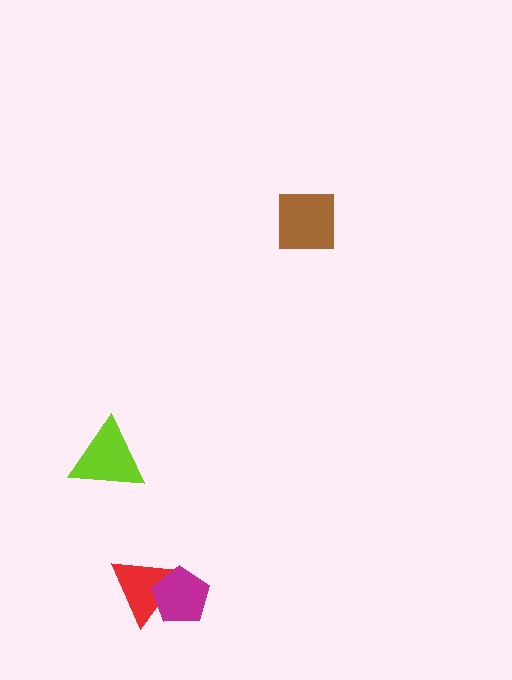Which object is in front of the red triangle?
The magenta pentagon is in front of the red triangle.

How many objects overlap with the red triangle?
1 object overlaps with the red triangle.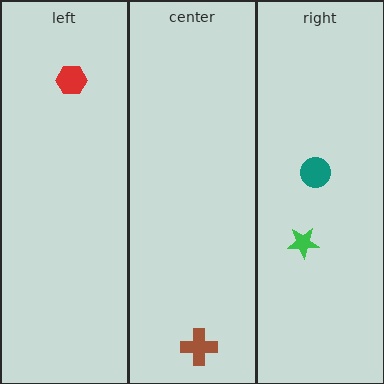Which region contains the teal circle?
The right region.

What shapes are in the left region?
The red hexagon.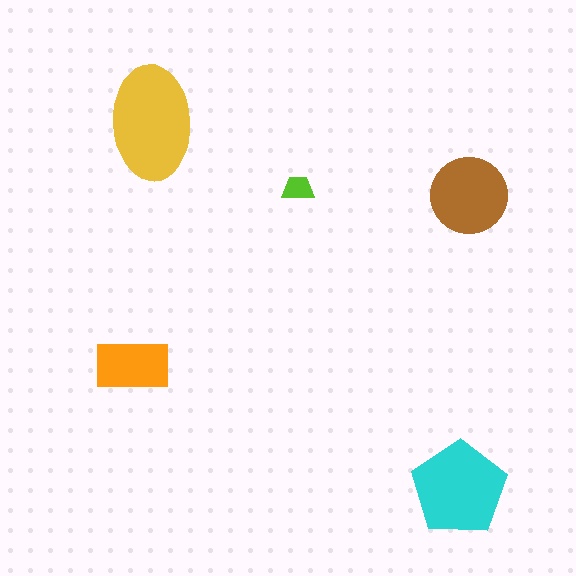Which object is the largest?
The yellow ellipse.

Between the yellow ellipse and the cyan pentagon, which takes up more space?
The yellow ellipse.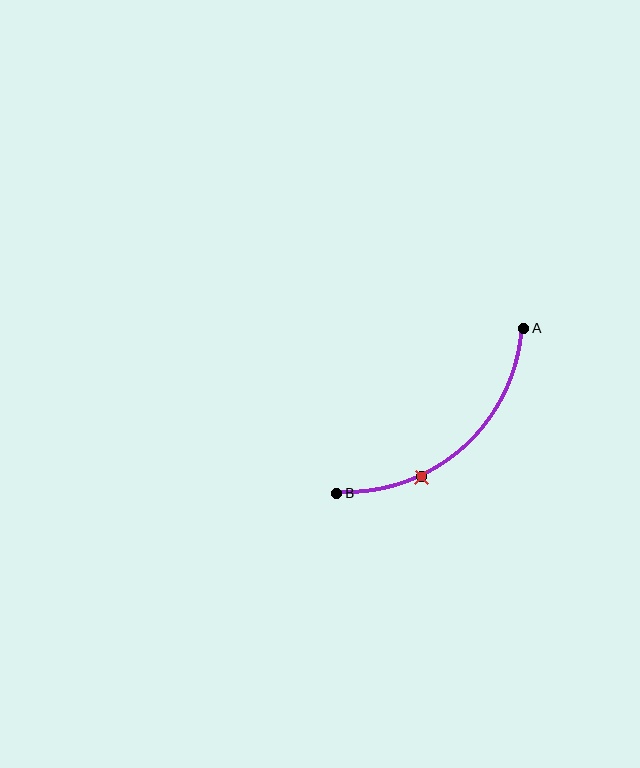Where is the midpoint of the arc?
The arc midpoint is the point on the curve farthest from the straight line joining A and B. It sits below and to the right of that line.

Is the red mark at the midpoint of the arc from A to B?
No. The red mark lies on the arc but is closer to endpoint B. The arc midpoint would be at the point on the curve equidistant along the arc from both A and B.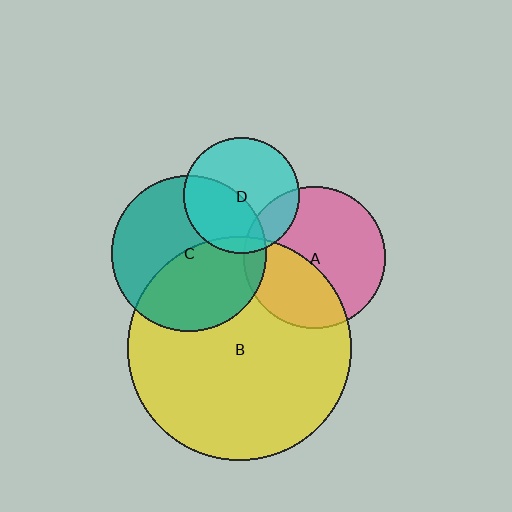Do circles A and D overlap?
Yes.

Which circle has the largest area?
Circle B (yellow).